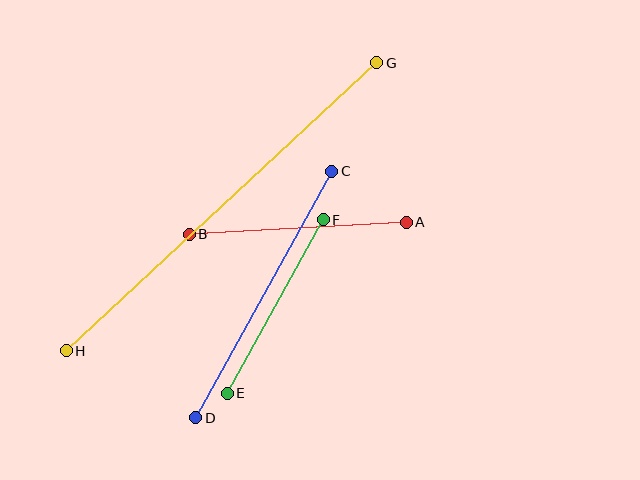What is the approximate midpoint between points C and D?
The midpoint is at approximately (264, 294) pixels.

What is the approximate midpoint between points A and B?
The midpoint is at approximately (298, 228) pixels.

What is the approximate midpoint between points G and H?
The midpoint is at approximately (222, 207) pixels.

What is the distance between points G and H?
The distance is approximately 423 pixels.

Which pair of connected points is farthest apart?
Points G and H are farthest apart.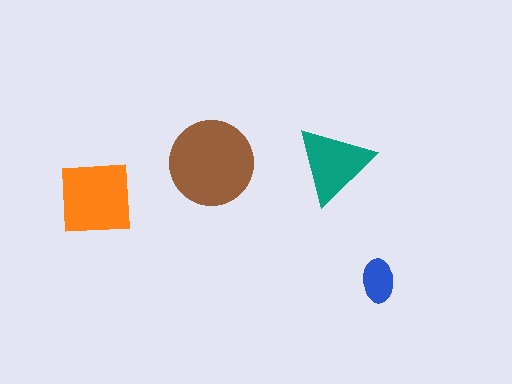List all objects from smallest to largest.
The blue ellipse, the teal triangle, the orange square, the brown circle.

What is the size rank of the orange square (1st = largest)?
2nd.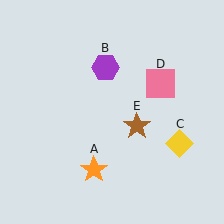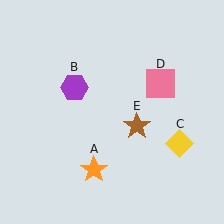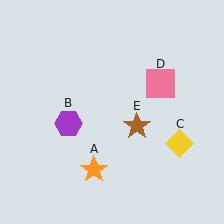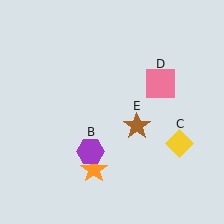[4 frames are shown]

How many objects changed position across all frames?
1 object changed position: purple hexagon (object B).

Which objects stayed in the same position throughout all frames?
Orange star (object A) and yellow diamond (object C) and pink square (object D) and brown star (object E) remained stationary.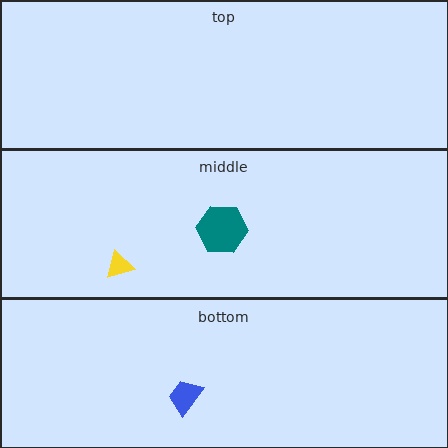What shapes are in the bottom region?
The blue trapezoid.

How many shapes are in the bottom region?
1.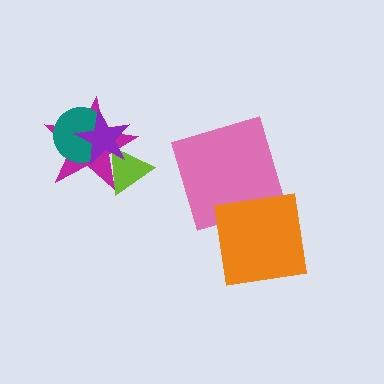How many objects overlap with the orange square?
1 object overlaps with the orange square.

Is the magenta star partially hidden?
Yes, it is partially covered by another shape.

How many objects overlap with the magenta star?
3 objects overlap with the magenta star.